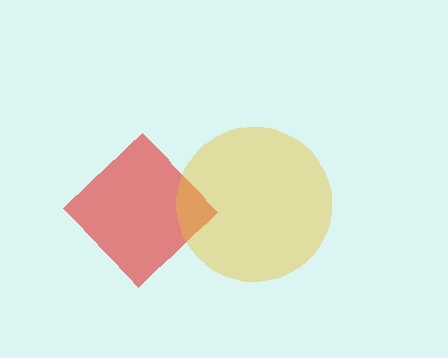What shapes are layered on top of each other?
The layered shapes are: a red diamond, a yellow circle.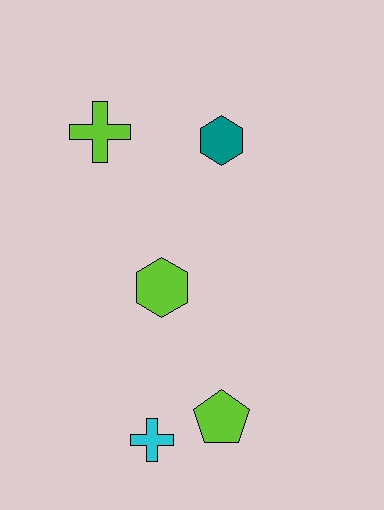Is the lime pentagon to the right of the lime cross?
Yes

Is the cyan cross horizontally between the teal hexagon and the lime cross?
Yes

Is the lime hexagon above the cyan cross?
Yes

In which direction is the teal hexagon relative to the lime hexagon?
The teal hexagon is above the lime hexagon.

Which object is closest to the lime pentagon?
The cyan cross is closest to the lime pentagon.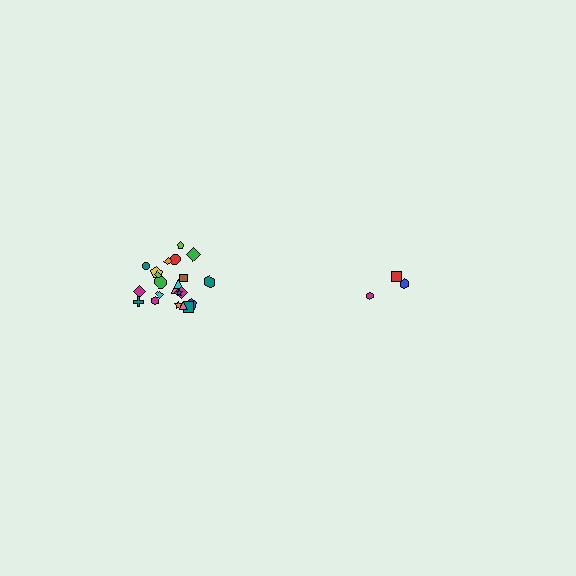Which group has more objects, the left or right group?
The left group.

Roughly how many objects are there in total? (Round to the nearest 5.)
Roughly 25 objects in total.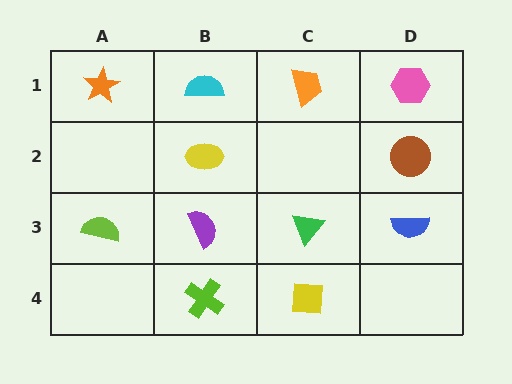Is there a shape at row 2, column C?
No, that cell is empty.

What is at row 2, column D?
A brown circle.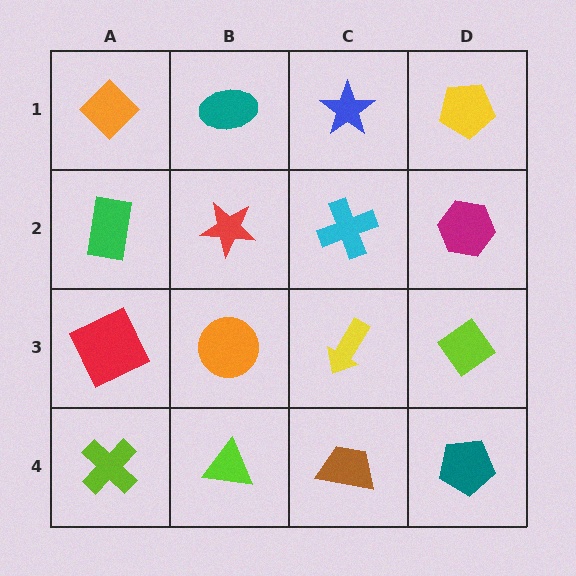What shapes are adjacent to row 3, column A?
A green rectangle (row 2, column A), a lime cross (row 4, column A), an orange circle (row 3, column B).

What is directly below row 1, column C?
A cyan cross.